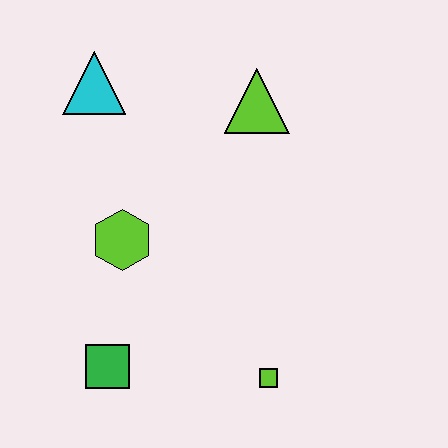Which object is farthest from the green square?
The lime triangle is farthest from the green square.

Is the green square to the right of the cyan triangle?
Yes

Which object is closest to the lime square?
The green square is closest to the lime square.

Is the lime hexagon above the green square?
Yes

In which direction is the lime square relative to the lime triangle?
The lime square is below the lime triangle.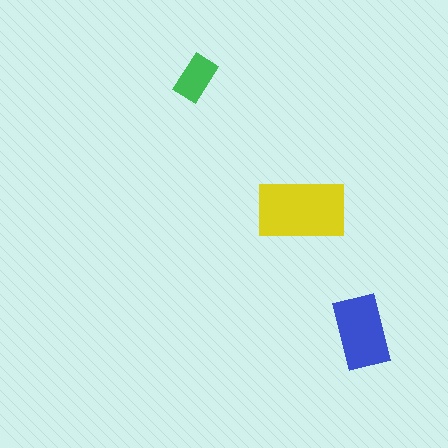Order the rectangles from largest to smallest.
the yellow one, the blue one, the green one.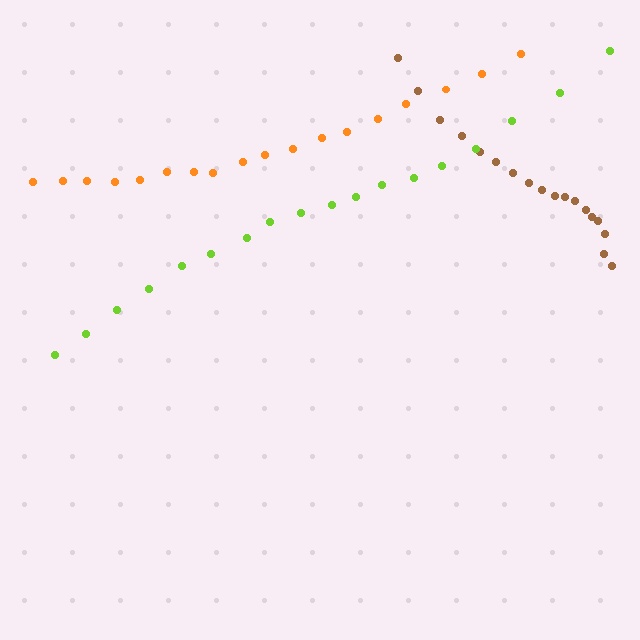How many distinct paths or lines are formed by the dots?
There are 3 distinct paths.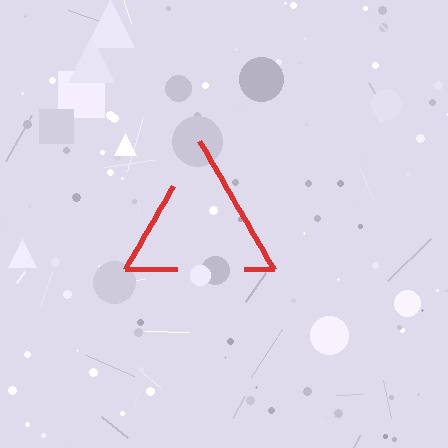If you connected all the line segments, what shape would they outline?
They would outline a triangle.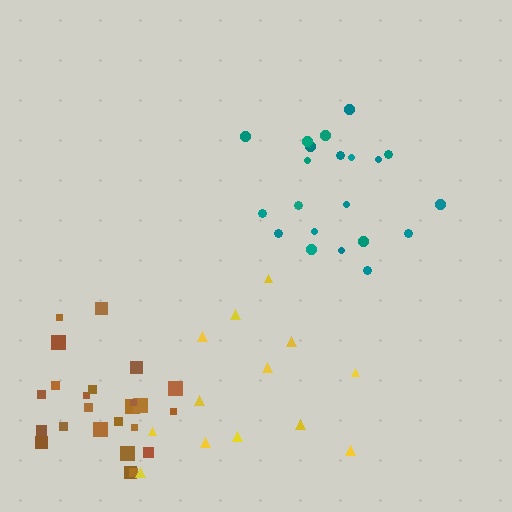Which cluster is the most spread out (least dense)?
Yellow.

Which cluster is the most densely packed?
Teal.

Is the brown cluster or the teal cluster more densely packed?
Teal.